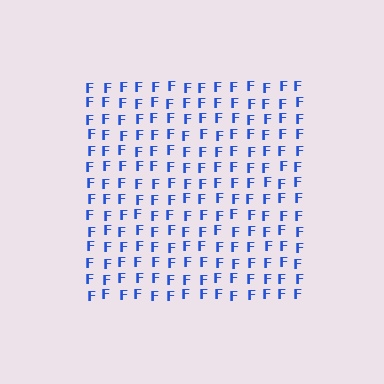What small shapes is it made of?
It is made of small letter F's.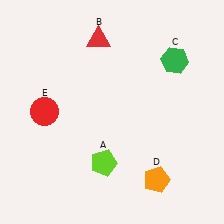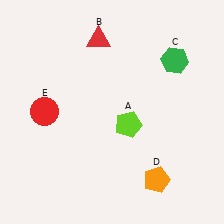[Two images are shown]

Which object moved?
The lime pentagon (A) moved up.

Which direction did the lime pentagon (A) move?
The lime pentagon (A) moved up.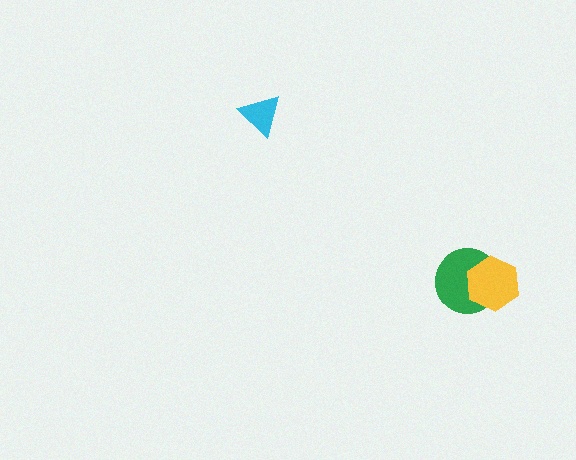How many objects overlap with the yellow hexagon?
1 object overlaps with the yellow hexagon.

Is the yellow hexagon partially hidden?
No, no other shape covers it.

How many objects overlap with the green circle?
1 object overlaps with the green circle.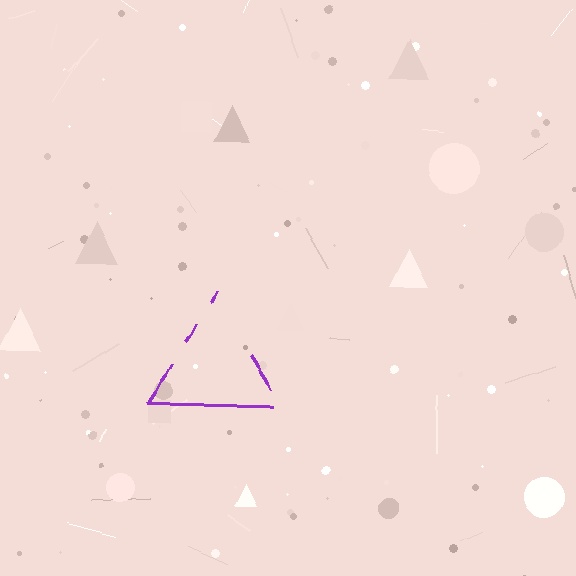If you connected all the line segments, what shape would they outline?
They would outline a triangle.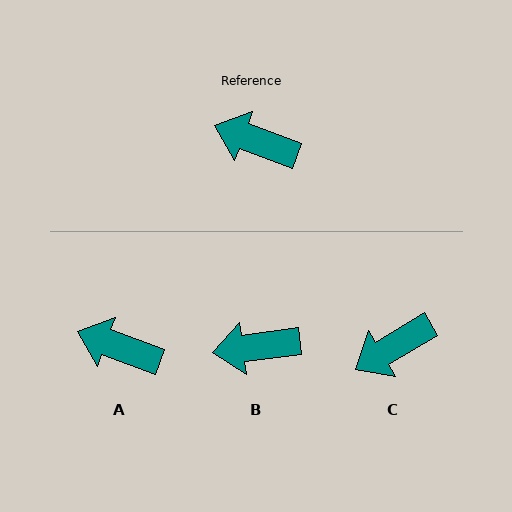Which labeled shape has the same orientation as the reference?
A.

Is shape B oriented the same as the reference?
No, it is off by about 28 degrees.